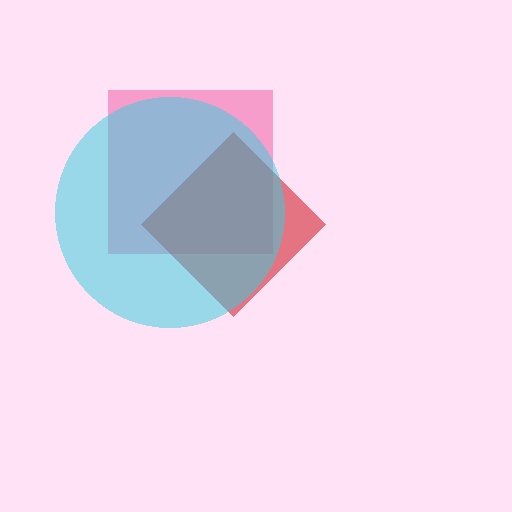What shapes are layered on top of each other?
The layered shapes are: a pink square, a red diamond, a cyan circle.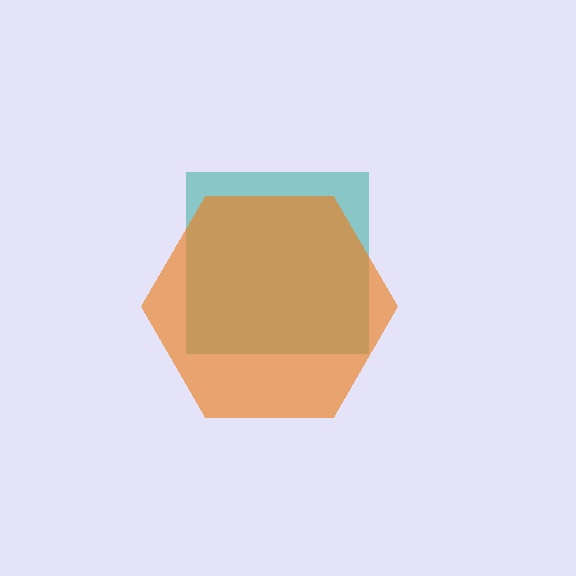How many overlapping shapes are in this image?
There are 2 overlapping shapes in the image.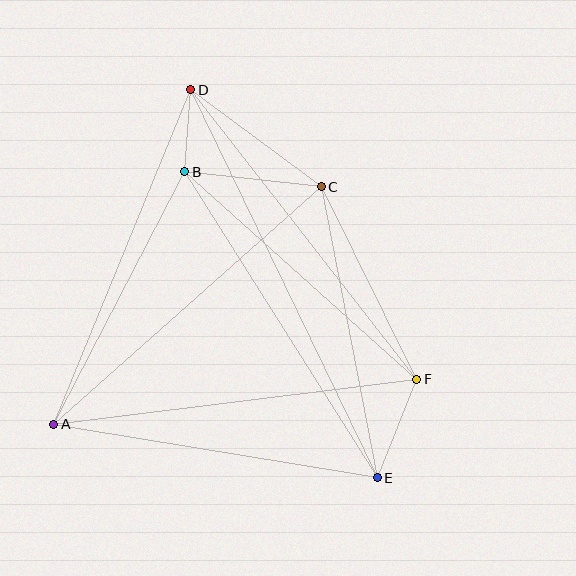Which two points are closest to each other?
Points B and D are closest to each other.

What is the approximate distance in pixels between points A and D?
The distance between A and D is approximately 362 pixels.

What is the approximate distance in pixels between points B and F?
The distance between B and F is approximately 311 pixels.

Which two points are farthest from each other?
Points D and E are farthest from each other.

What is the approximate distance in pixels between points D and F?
The distance between D and F is approximately 367 pixels.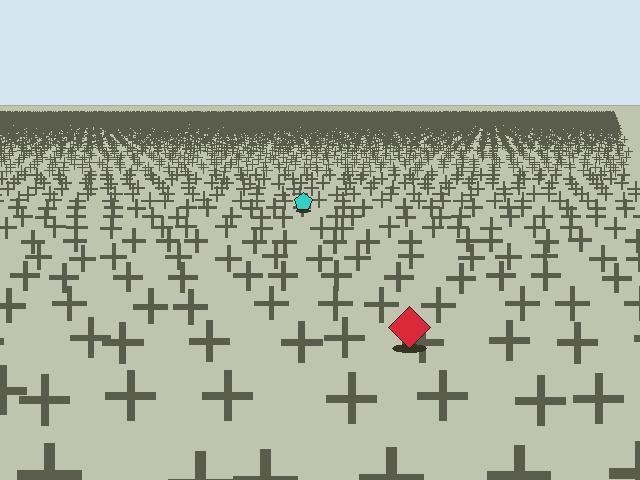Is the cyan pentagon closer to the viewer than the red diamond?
No. The red diamond is closer — you can tell from the texture gradient: the ground texture is coarser near it.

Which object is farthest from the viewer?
The cyan pentagon is farthest from the viewer. It appears smaller and the ground texture around it is denser.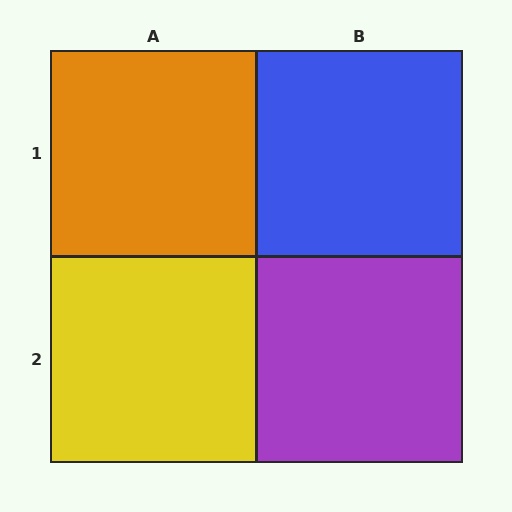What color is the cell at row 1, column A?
Orange.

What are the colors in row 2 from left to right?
Yellow, purple.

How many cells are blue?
1 cell is blue.